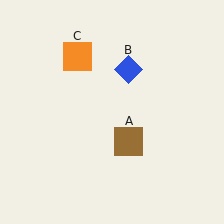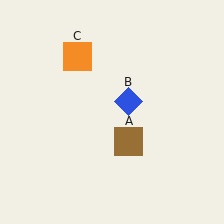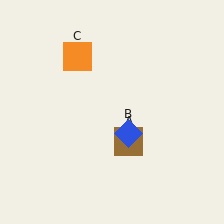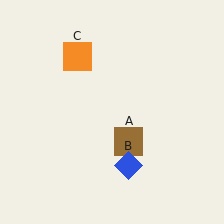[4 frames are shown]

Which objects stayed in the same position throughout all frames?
Brown square (object A) and orange square (object C) remained stationary.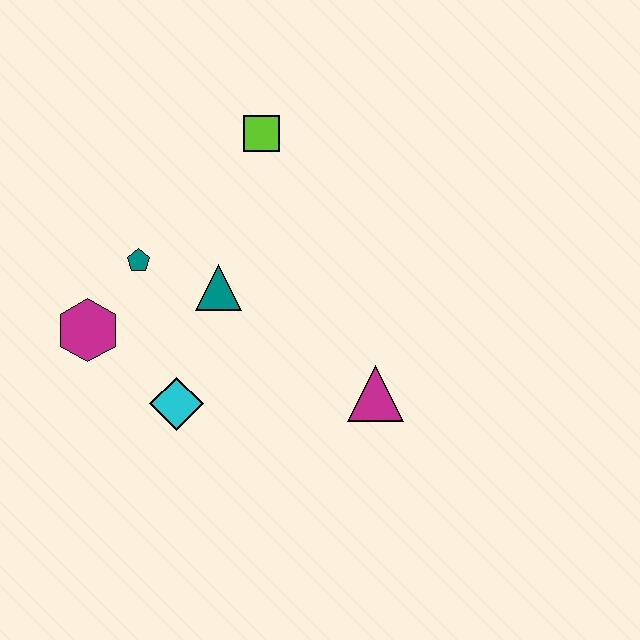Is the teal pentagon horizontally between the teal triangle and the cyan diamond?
No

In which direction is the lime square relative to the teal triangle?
The lime square is above the teal triangle.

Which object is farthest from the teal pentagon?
The magenta triangle is farthest from the teal pentagon.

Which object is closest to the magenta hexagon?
The teal pentagon is closest to the magenta hexagon.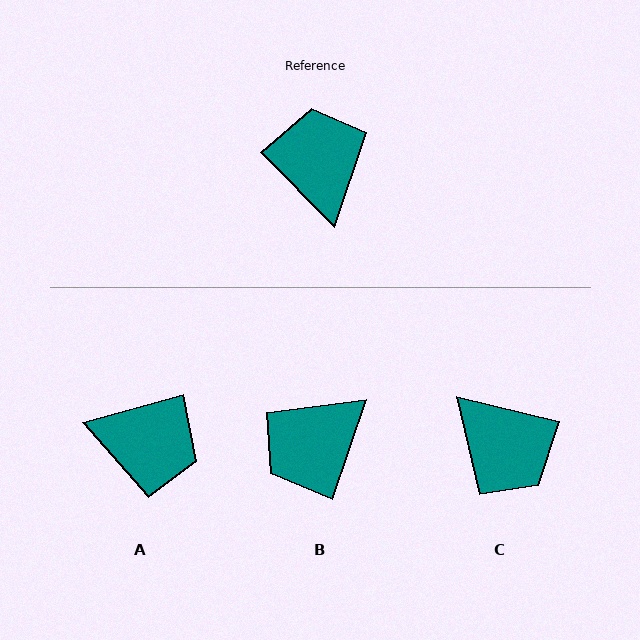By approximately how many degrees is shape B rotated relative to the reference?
Approximately 116 degrees counter-clockwise.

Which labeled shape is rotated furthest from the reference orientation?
C, about 148 degrees away.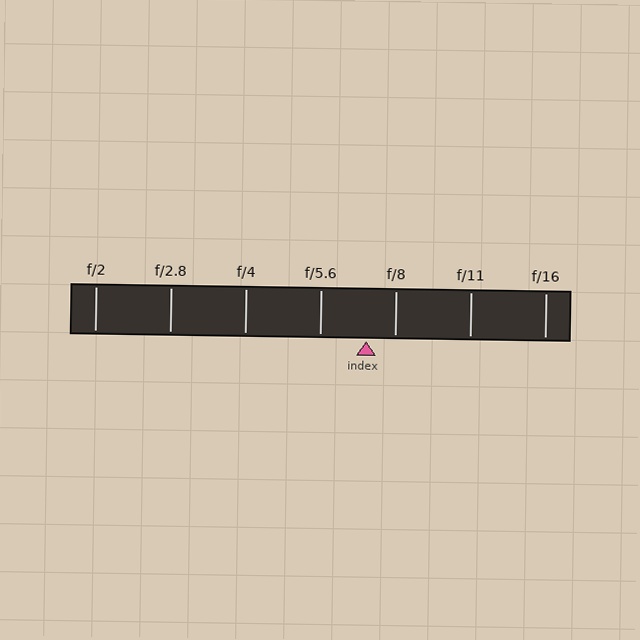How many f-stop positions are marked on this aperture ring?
There are 7 f-stop positions marked.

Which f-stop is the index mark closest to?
The index mark is closest to f/8.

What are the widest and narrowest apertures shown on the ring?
The widest aperture shown is f/2 and the narrowest is f/16.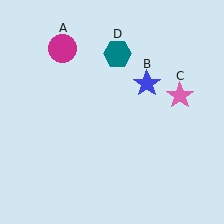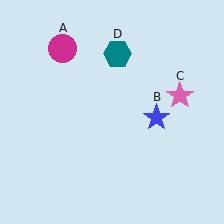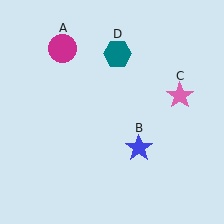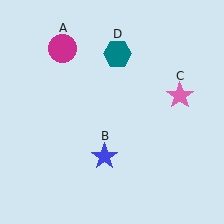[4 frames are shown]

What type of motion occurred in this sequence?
The blue star (object B) rotated clockwise around the center of the scene.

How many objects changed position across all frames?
1 object changed position: blue star (object B).